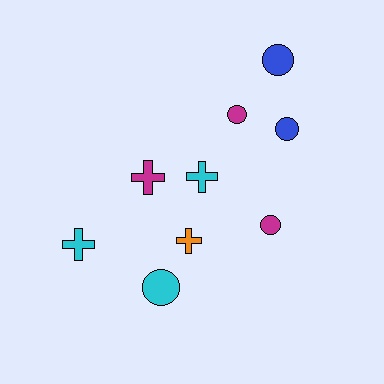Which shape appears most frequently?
Circle, with 5 objects.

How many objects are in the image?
There are 9 objects.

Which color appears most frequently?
Magenta, with 3 objects.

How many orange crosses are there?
There is 1 orange cross.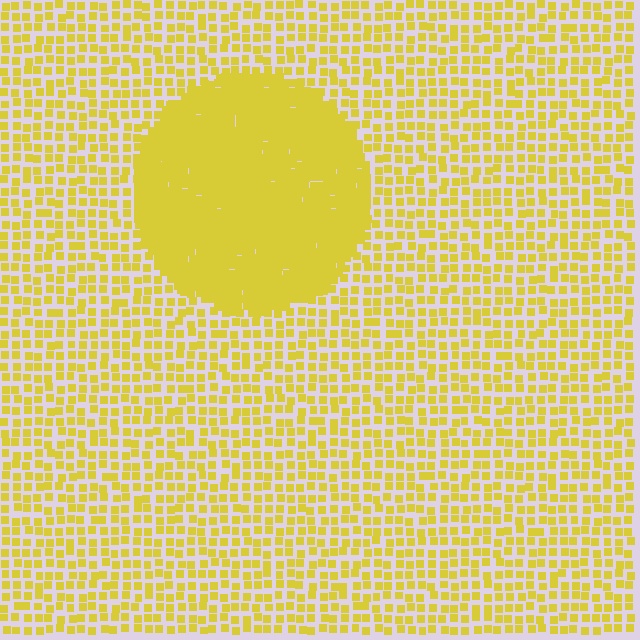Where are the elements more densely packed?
The elements are more densely packed inside the circle boundary.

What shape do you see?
I see a circle.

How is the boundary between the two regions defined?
The boundary is defined by a change in element density (approximately 2.6x ratio). All elements are the same color, size, and shape.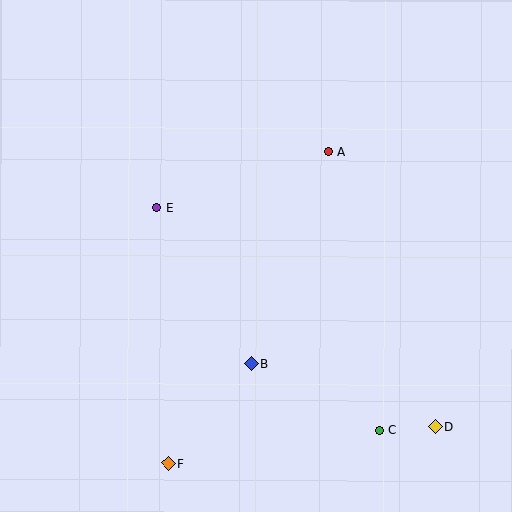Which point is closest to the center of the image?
Point B at (252, 364) is closest to the center.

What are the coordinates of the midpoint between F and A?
The midpoint between F and A is at (248, 308).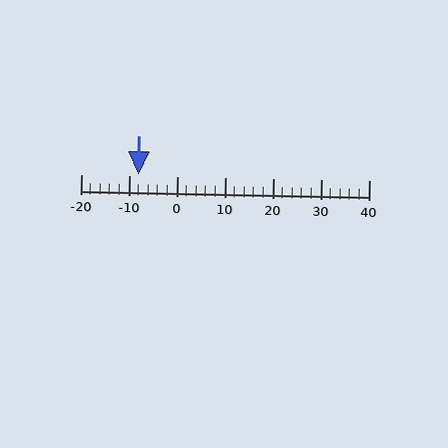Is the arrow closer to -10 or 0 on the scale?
The arrow is closer to -10.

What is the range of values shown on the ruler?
The ruler shows values from -20 to 40.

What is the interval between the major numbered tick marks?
The major tick marks are spaced 10 units apart.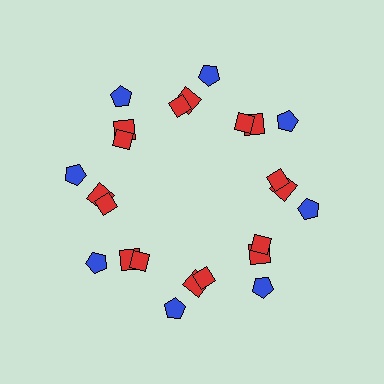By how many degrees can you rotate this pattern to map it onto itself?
The pattern maps onto itself every 45 degrees of rotation.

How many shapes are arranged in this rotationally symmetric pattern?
There are 24 shapes, arranged in 8 groups of 3.